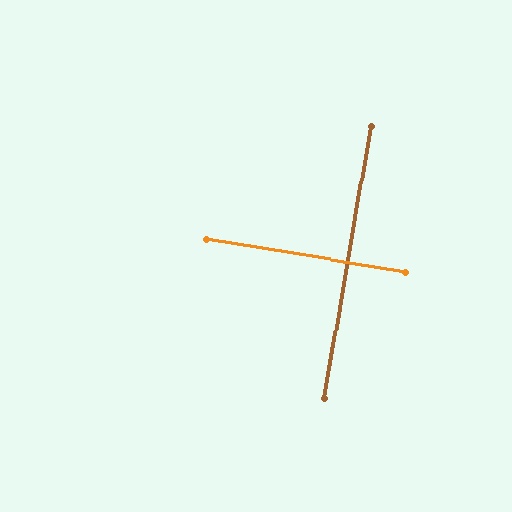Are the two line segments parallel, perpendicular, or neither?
Perpendicular — they meet at approximately 90°.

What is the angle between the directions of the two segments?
Approximately 90 degrees.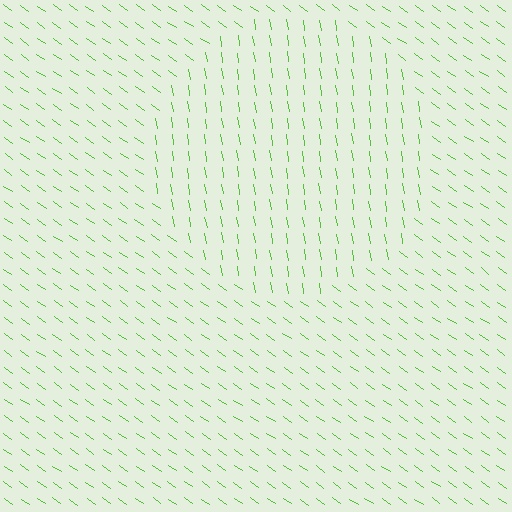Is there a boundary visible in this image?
Yes, there is a texture boundary formed by a change in line orientation.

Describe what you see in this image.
The image is filled with small lime line segments. A circle region in the image has lines oriented differently from the surrounding lines, creating a visible texture boundary.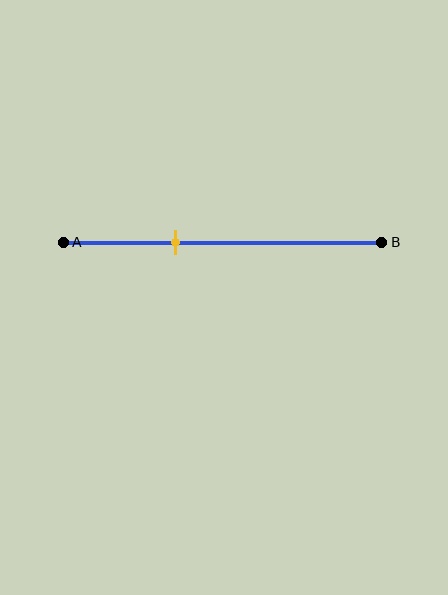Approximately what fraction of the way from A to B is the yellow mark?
The yellow mark is approximately 35% of the way from A to B.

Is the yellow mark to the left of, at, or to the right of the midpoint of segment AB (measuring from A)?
The yellow mark is to the left of the midpoint of segment AB.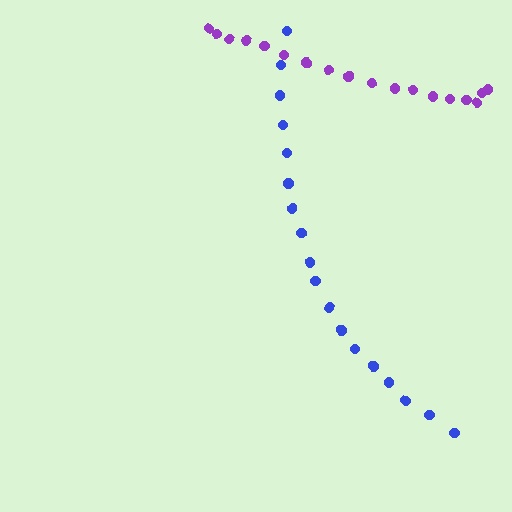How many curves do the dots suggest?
There are 2 distinct paths.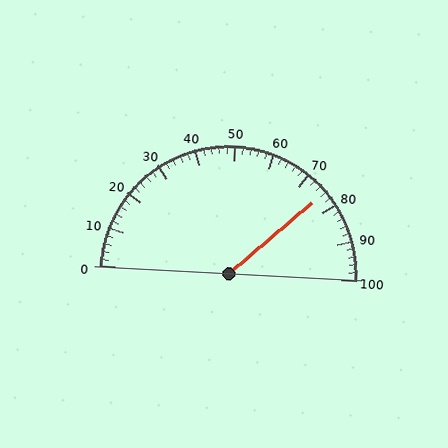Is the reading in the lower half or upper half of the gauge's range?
The reading is in the upper half of the range (0 to 100).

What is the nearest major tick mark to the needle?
The nearest major tick mark is 80.